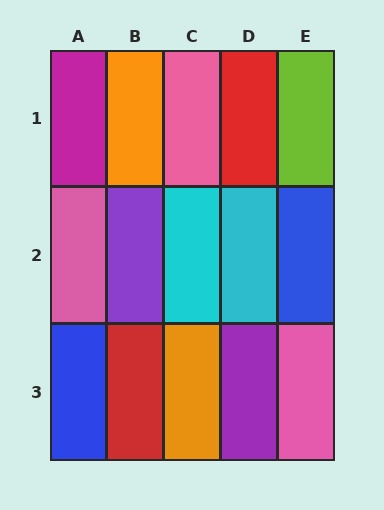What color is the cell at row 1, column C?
Pink.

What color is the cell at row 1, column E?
Lime.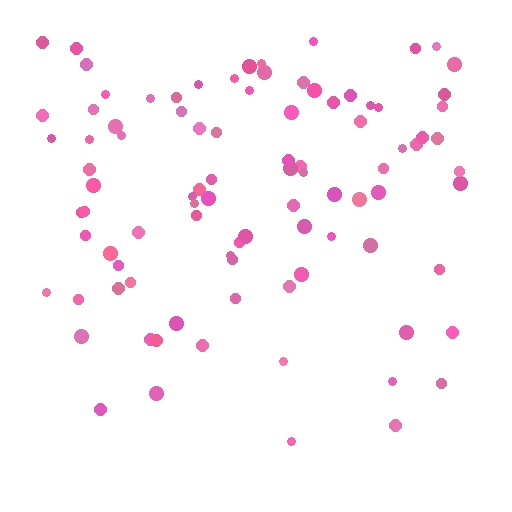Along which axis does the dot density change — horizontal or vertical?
Vertical.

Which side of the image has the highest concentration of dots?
The top.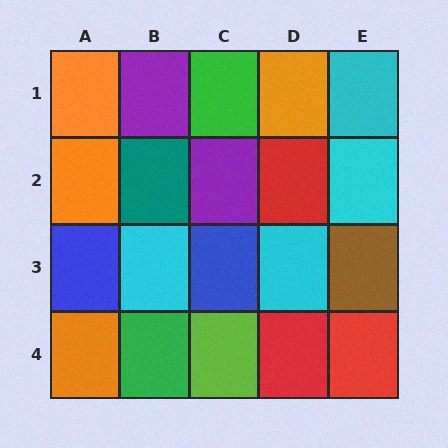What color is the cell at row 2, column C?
Purple.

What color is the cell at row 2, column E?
Cyan.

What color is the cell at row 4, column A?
Orange.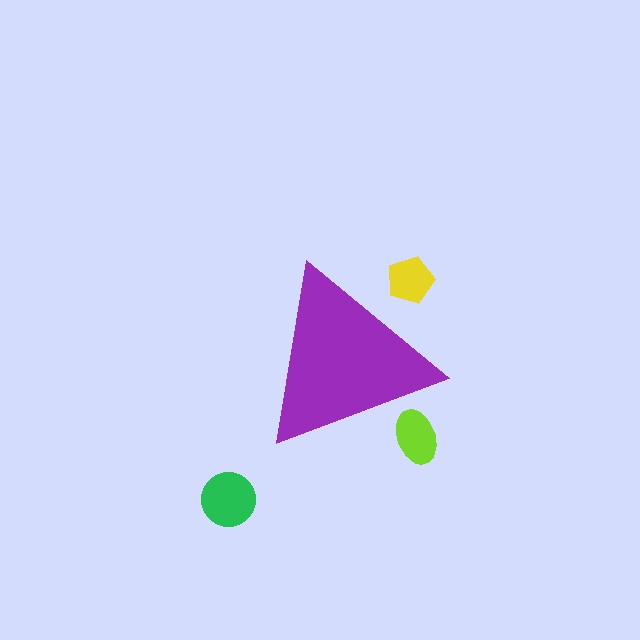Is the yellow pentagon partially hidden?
Yes, the yellow pentagon is partially hidden behind the purple triangle.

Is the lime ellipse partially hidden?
Yes, the lime ellipse is partially hidden behind the purple triangle.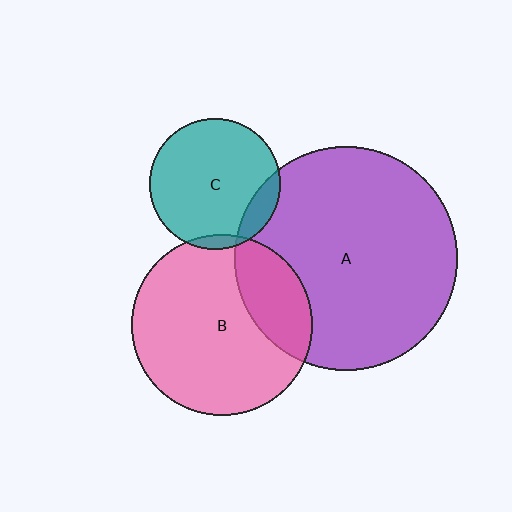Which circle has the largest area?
Circle A (purple).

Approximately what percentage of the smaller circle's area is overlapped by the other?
Approximately 5%.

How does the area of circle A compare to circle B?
Approximately 1.5 times.